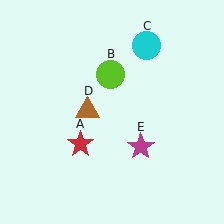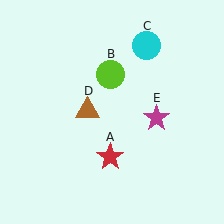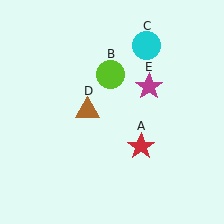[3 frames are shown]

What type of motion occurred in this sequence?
The red star (object A), magenta star (object E) rotated counterclockwise around the center of the scene.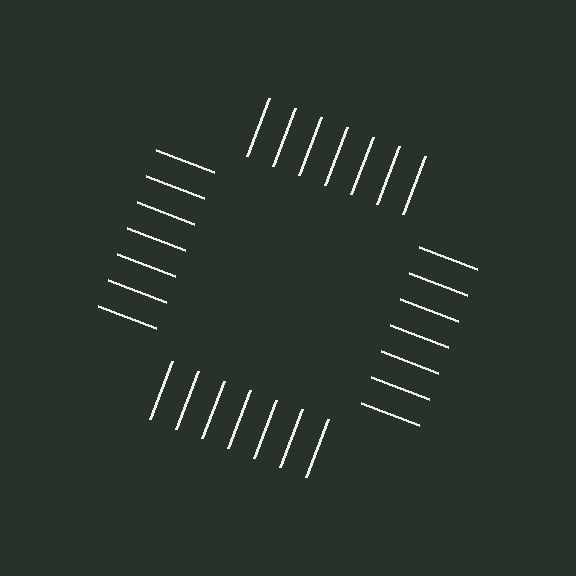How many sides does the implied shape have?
4 sides — the line-ends trace a square.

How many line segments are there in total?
28 — 7 along each of the 4 edges.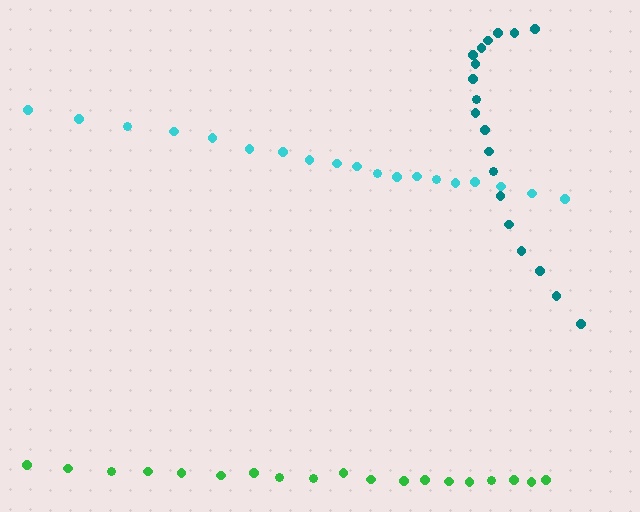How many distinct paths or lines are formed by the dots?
There are 3 distinct paths.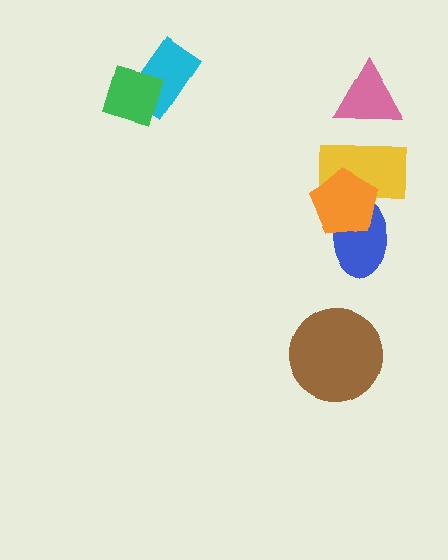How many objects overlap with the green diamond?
1 object overlaps with the green diamond.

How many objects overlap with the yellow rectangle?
3 objects overlap with the yellow rectangle.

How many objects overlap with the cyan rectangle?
1 object overlaps with the cyan rectangle.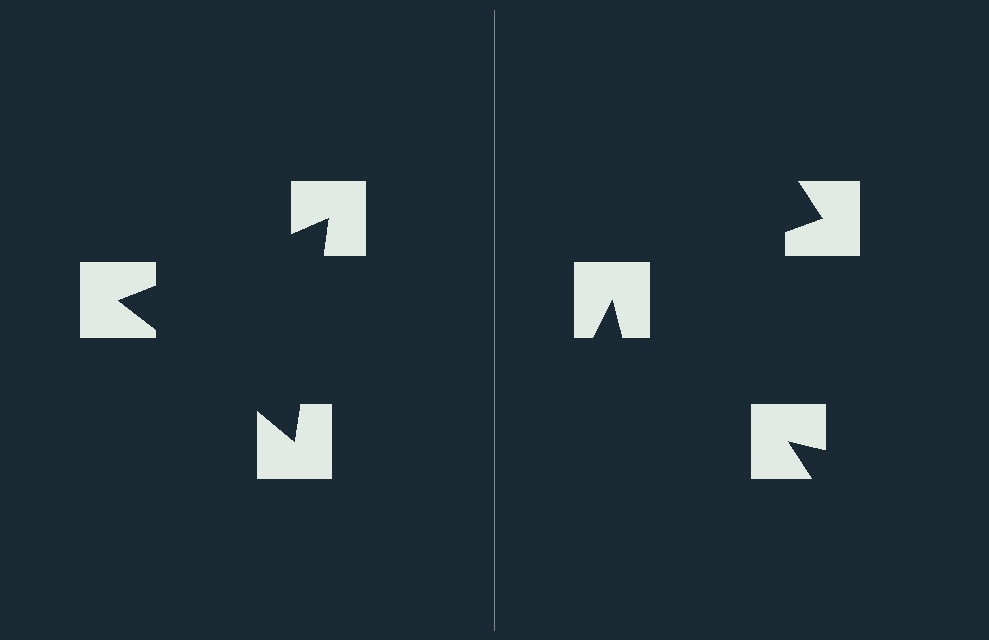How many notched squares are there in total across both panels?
6 — 3 on each side.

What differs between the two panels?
The notched squares are positioned identically on both sides; only the wedge orientations differ. On the left they align to a triangle; on the right they are misaligned.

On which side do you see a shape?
An illusory triangle appears on the left side. On the right side the wedge cuts are rotated, so no coherent shape forms.